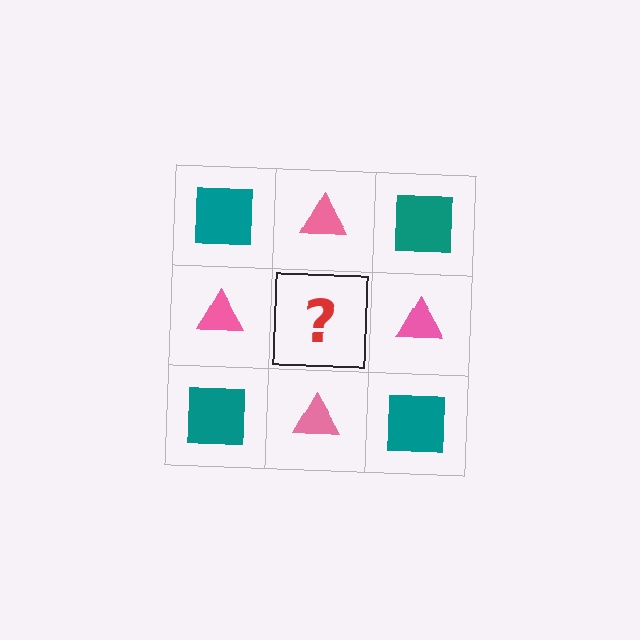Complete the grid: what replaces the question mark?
The question mark should be replaced with a teal square.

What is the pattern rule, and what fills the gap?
The rule is that it alternates teal square and pink triangle in a checkerboard pattern. The gap should be filled with a teal square.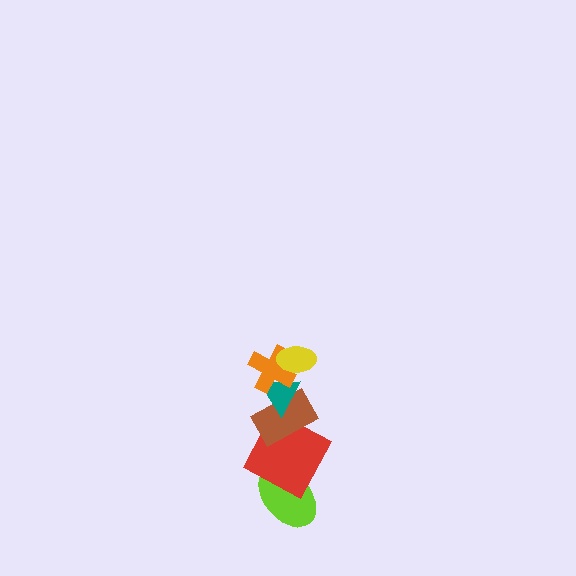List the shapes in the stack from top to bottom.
From top to bottom: the yellow ellipse, the orange cross, the teal triangle, the brown rectangle, the red square, the lime ellipse.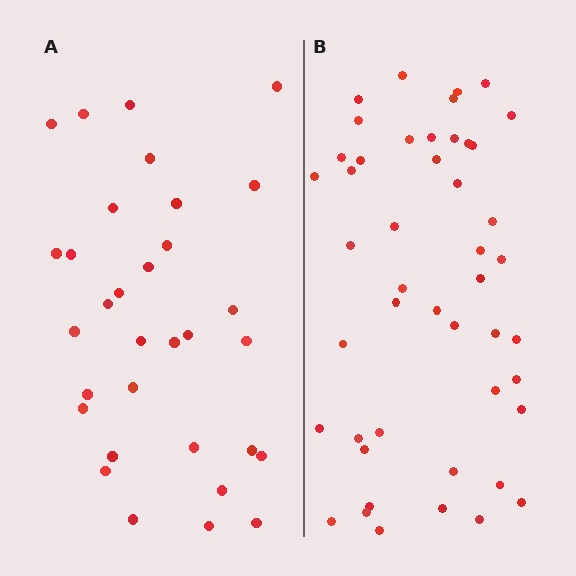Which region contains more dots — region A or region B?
Region B (the right region) has more dots.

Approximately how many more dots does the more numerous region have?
Region B has approximately 15 more dots than region A.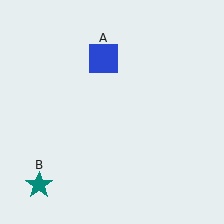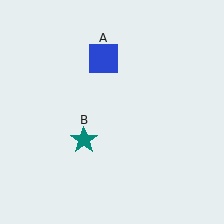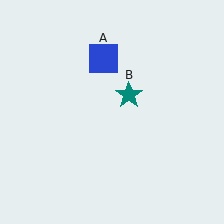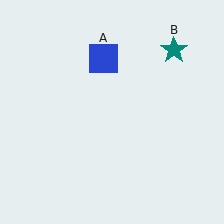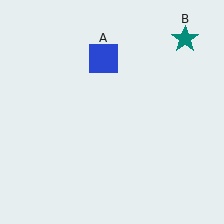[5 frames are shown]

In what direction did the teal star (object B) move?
The teal star (object B) moved up and to the right.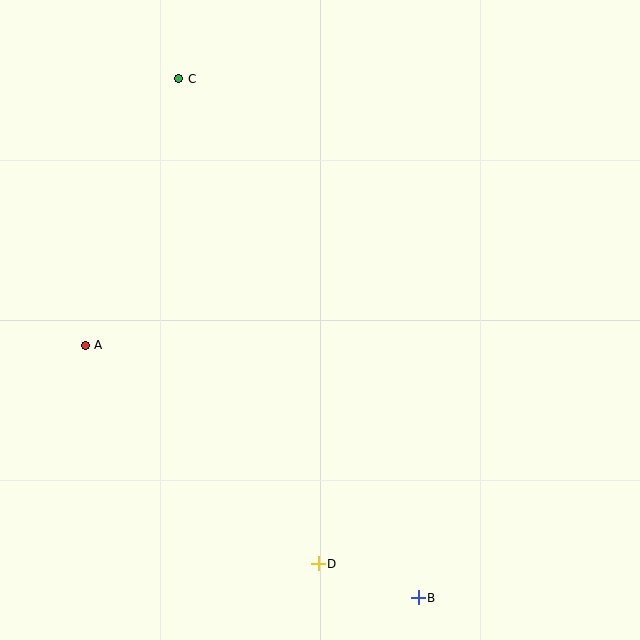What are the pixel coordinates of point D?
Point D is at (318, 564).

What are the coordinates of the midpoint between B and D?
The midpoint between B and D is at (368, 581).